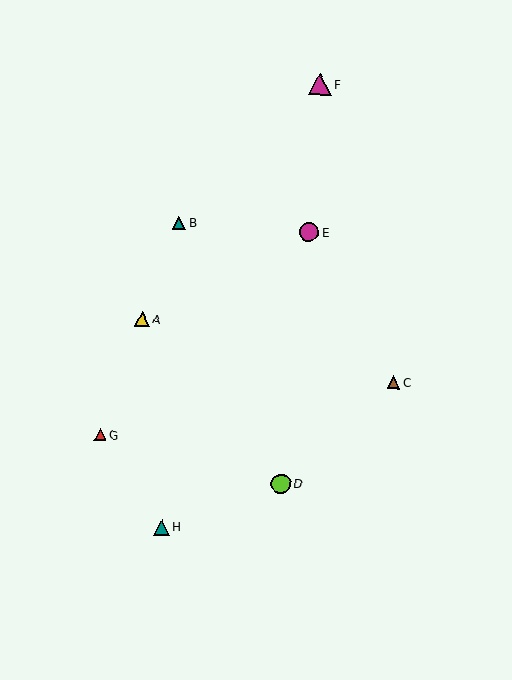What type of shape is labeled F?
Shape F is a magenta triangle.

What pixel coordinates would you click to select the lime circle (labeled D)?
Click at (281, 483) to select the lime circle D.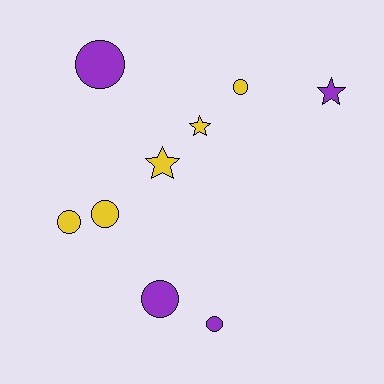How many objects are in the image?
There are 9 objects.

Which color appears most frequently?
Yellow, with 5 objects.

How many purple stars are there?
There is 1 purple star.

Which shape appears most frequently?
Circle, with 6 objects.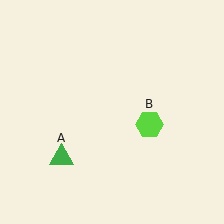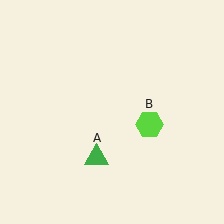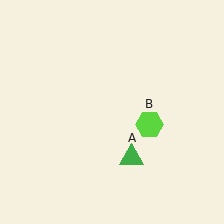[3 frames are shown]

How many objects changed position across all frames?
1 object changed position: green triangle (object A).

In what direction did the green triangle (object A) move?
The green triangle (object A) moved right.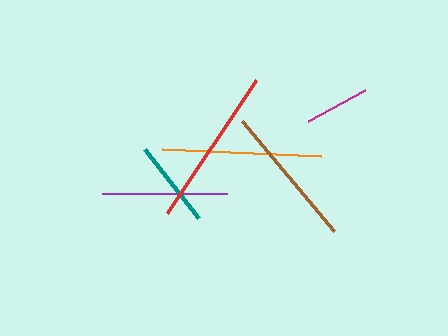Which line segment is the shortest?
The magenta line is the shortest at approximately 65 pixels.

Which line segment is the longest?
The red line is the longest at approximately 160 pixels.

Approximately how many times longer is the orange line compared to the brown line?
The orange line is approximately 1.1 times the length of the brown line.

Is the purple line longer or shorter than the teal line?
The purple line is longer than the teal line.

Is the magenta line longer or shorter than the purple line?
The purple line is longer than the magenta line.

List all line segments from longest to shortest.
From longest to shortest: red, orange, brown, purple, teal, magenta.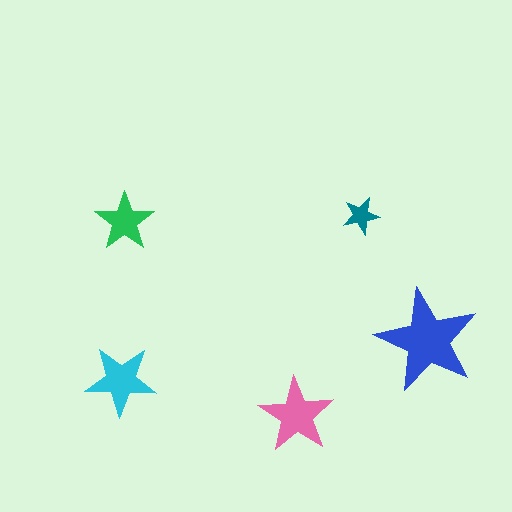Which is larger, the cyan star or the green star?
The cyan one.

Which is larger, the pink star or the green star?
The pink one.